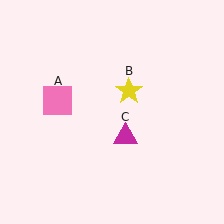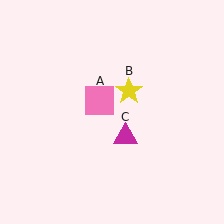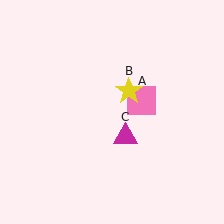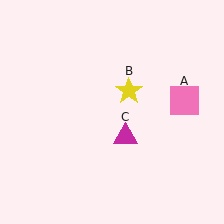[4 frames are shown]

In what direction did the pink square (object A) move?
The pink square (object A) moved right.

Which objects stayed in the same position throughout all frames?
Yellow star (object B) and magenta triangle (object C) remained stationary.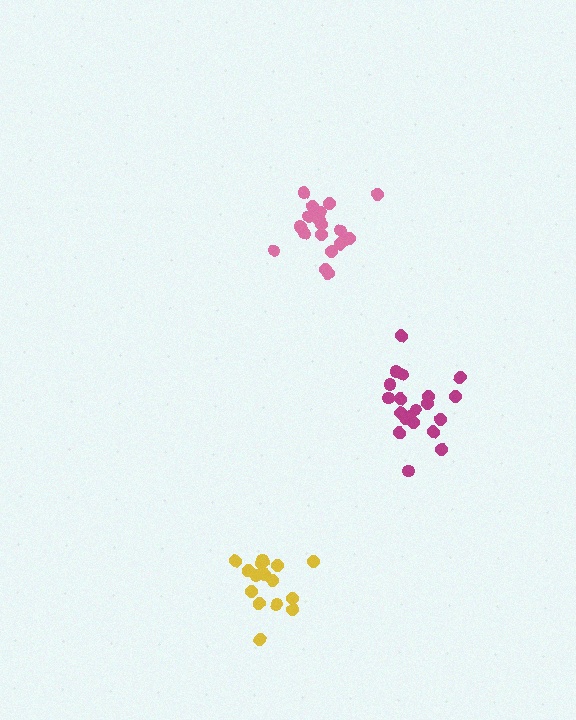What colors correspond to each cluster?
The clusters are colored: yellow, magenta, pink.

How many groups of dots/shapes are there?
There are 3 groups.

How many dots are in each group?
Group 1: 16 dots, Group 2: 20 dots, Group 3: 20 dots (56 total).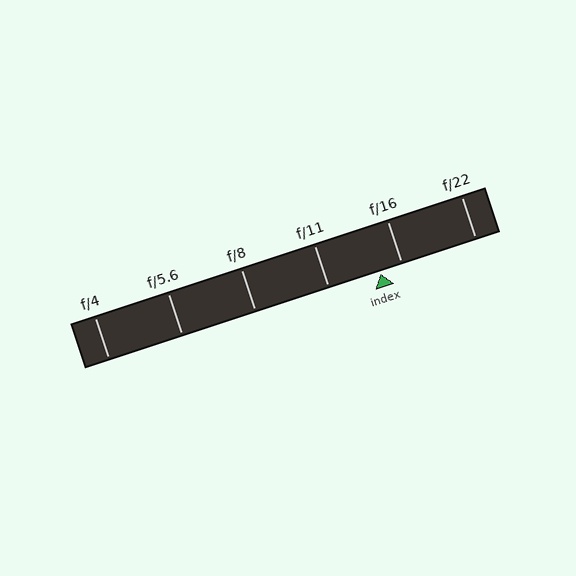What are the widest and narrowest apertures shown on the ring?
The widest aperture shown is f/4 and the narrowest is f/22.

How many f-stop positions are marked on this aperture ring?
There are 6 f-stop positions marked.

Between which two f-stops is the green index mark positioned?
The index mark is between f/11 and f/16.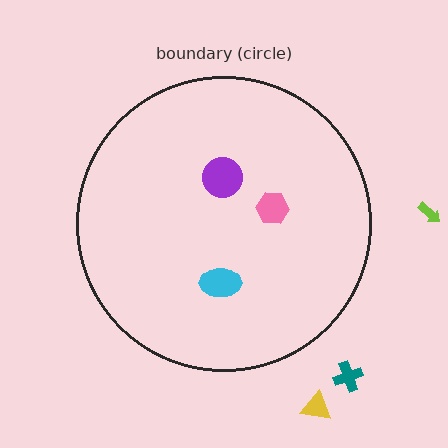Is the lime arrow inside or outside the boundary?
Outside.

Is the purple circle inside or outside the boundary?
Inside.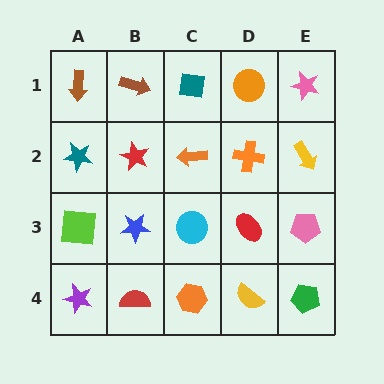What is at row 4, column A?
A purple star.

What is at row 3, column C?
A cyan circle.